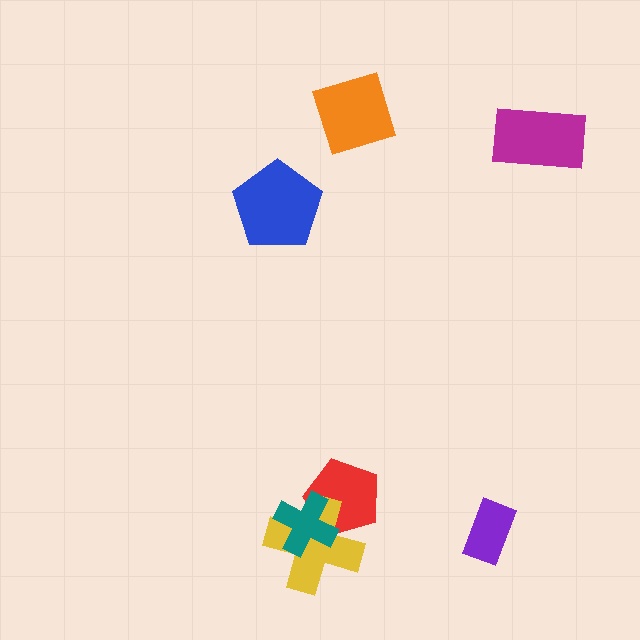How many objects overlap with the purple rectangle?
0 objects overlap with the purple rectangle.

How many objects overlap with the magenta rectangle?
0 objects overlap with the magenta rectangle.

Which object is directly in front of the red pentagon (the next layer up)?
The yellow cross is directly in front of the red pentagon.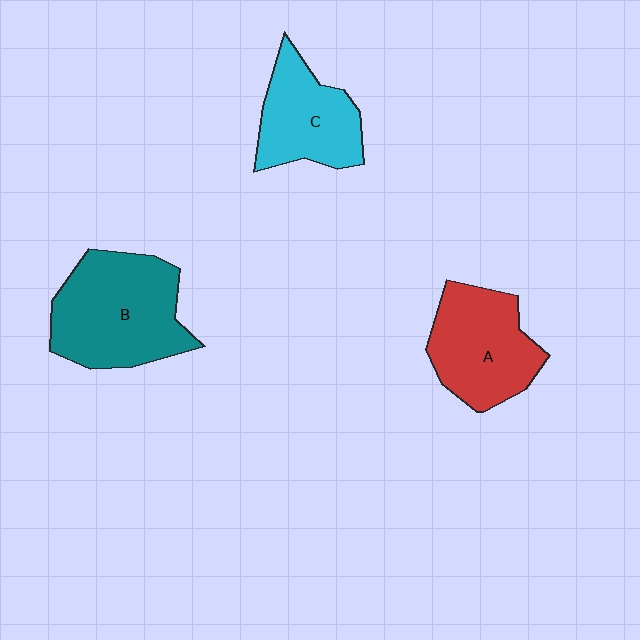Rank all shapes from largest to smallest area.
From largest to smallest: B (teal), A (red), C (cyan).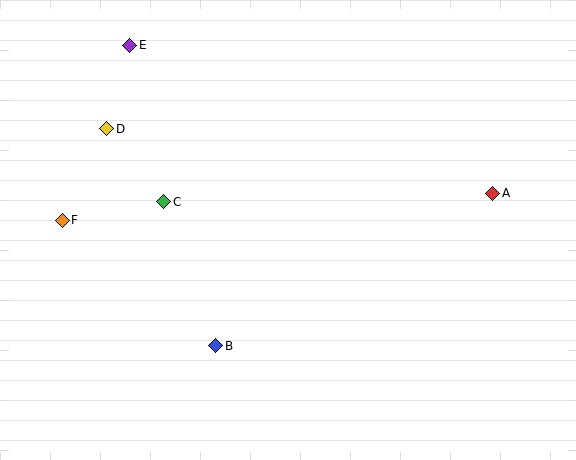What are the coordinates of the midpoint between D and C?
The midpoint between D and C is at (135, 165).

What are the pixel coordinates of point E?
Point E is at (130, 45).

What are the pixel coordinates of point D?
Point D is at (107, 129).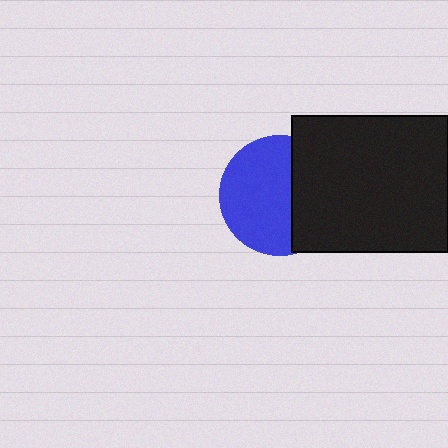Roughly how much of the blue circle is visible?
About half of it is visible (roughly 62%).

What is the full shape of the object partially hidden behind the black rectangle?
The partially hidden object is a blue circle.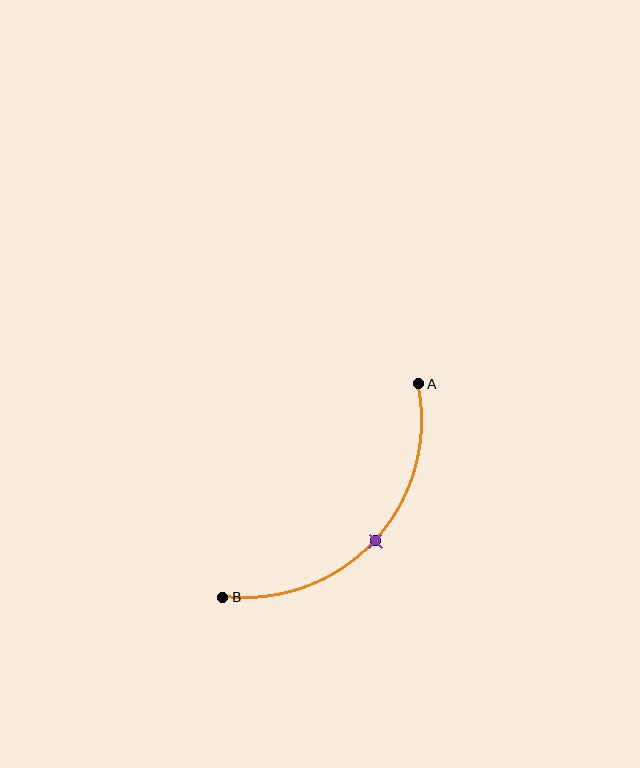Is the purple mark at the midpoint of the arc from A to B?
Yes. The purple mark lies on the arc at equal arc-length from both A and B — it is the arc midpoint.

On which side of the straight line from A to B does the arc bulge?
The arc bulges below and to the right of the straight line connecting A and B.